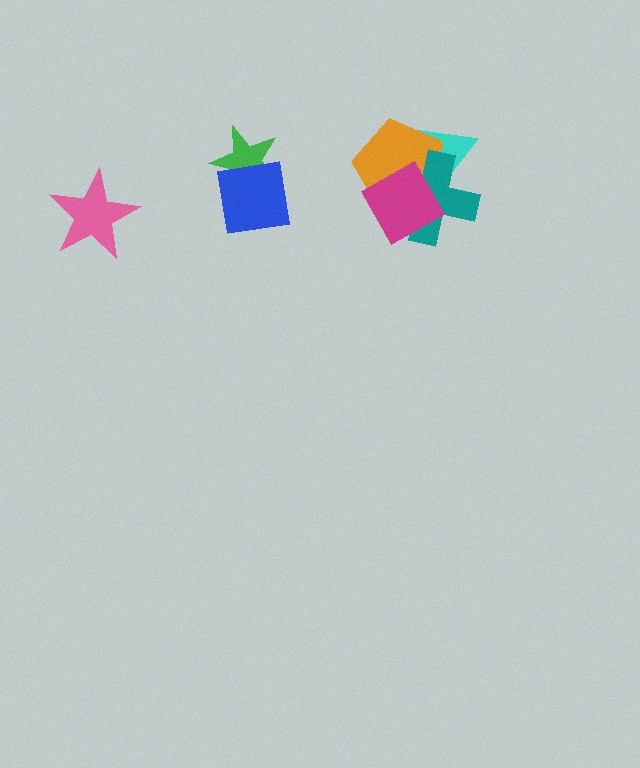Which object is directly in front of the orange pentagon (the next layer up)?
The teal cross is directly in front of the orange pentagon.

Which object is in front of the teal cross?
The magenta diamond is in front of the teal cross.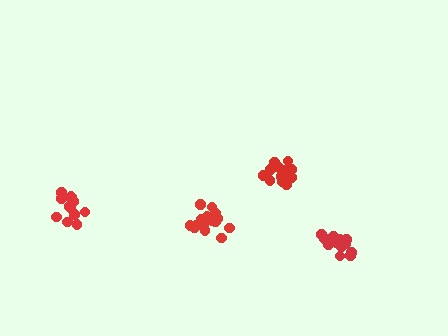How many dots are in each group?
Group 1: 17 dots, Group 2: 12 dots, Group 3: 16 dots, Group 4: 16 dots (61 total).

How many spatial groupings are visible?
There are 4 spatial groupings.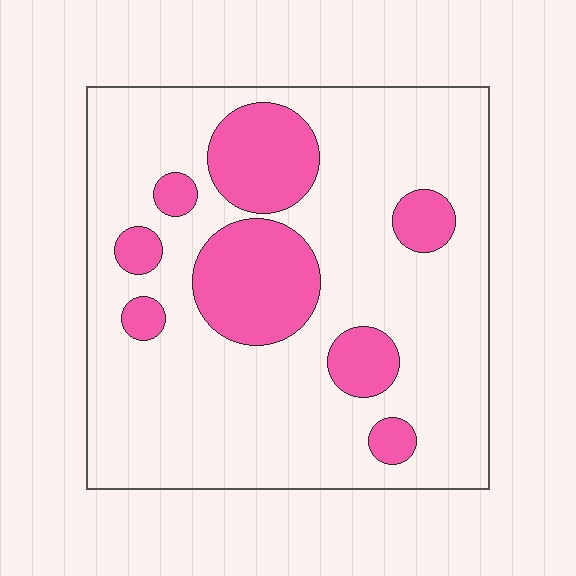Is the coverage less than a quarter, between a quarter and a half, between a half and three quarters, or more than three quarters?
Less than a quarter.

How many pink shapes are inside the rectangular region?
8.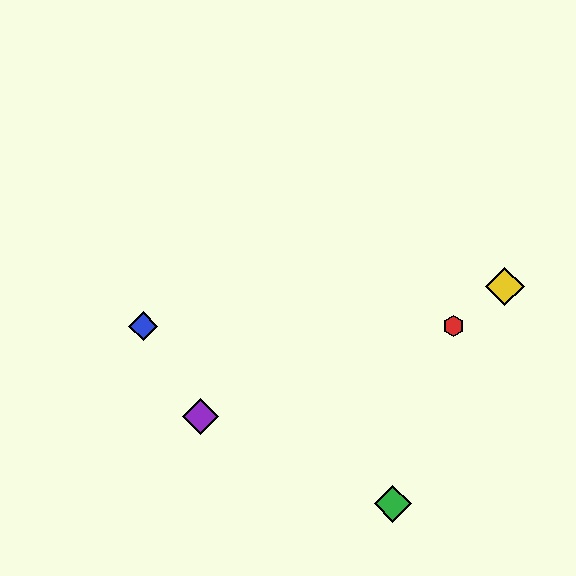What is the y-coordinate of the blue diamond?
The blue diamond is at y≈326.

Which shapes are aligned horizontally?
The red hexagon, the blue diamond are aligned horizontally.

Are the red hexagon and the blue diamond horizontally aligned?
Yes, both are at y≈326.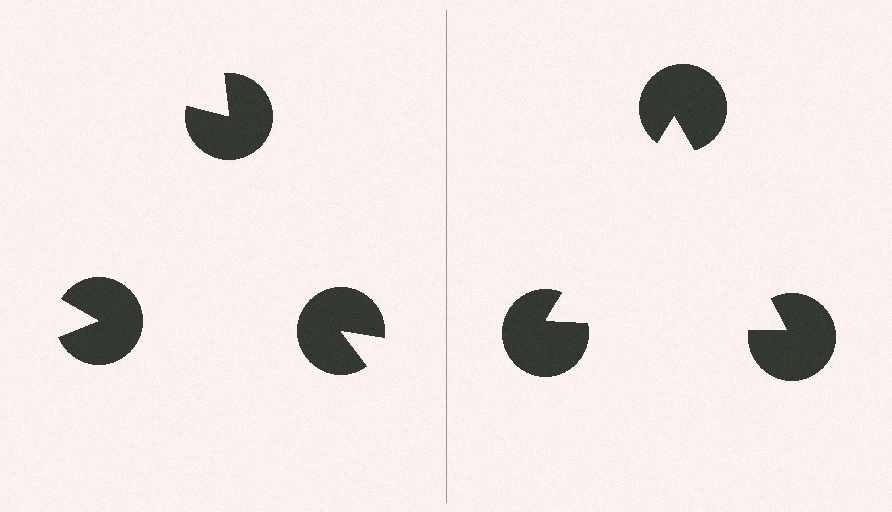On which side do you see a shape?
An illusory triangle appears on the right side. On the left side the wedge cuts are rotated, so no coherent shape forms.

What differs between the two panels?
The pac-man discs are positioned identically on both sides; only the wedge orientations differ. On the right they align to a triangle; on the left they are misaligned.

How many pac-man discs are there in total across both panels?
6 — 3 on each side.